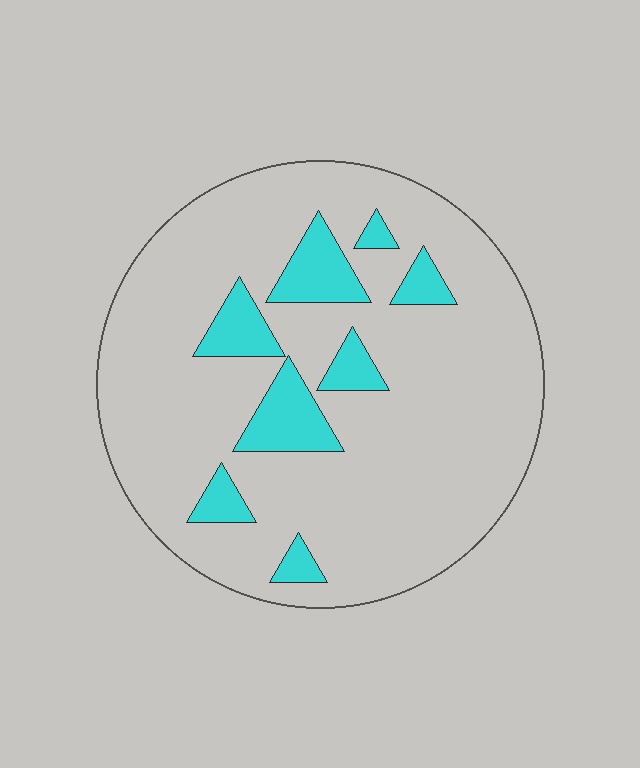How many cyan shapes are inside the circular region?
8.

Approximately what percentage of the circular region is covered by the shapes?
Approximately 15%.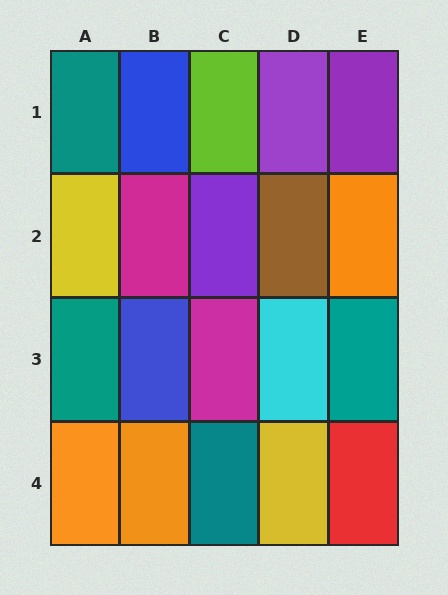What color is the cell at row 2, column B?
Magenta.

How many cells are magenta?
2 cells are magenta.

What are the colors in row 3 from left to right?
Teal, blue, magenta, cyan, teal.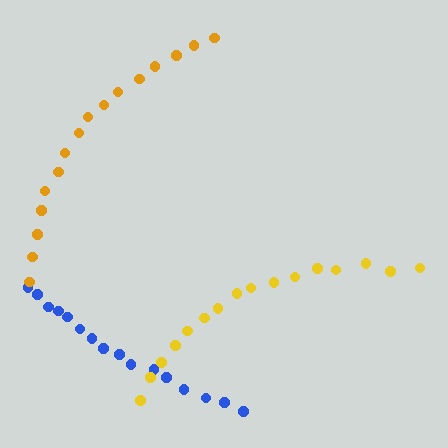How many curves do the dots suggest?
There are 3 distinct paths.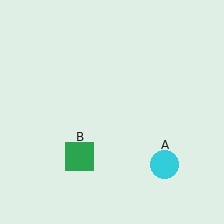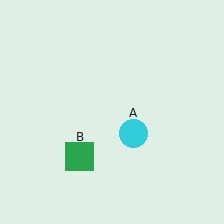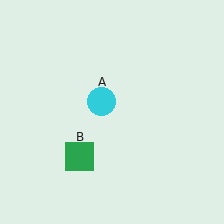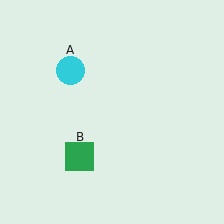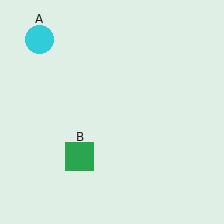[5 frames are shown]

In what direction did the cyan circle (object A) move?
The cyan circle (object A) moved up and to the left.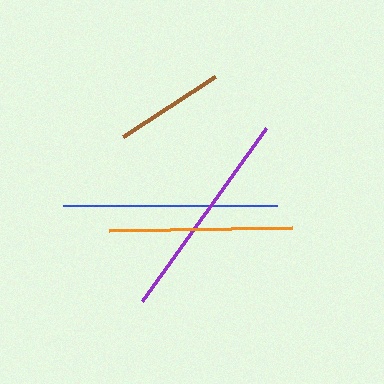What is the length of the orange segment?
The orange segment is approximately 183 pixels long.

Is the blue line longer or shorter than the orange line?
The blue line is longer than the orange line.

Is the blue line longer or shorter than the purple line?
The blue line is longer than the purple line.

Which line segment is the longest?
The blue line is the longest at approximately 214 pixels.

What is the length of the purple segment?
The purple segment is approximately 213 pixels long.